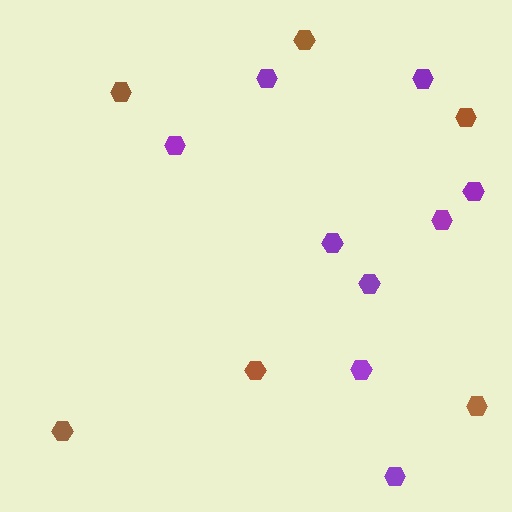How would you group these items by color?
There are 2 groups: one group of brown hexagons (6) and one group of purple hexagons (9).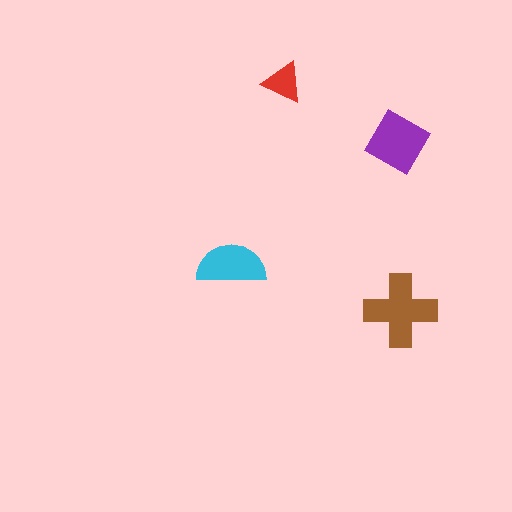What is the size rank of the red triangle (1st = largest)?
4th.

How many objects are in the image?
There are 4 objects in the image.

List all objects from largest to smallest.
The brown cross, the purple diamond, the cyan semicircle, the red triangle.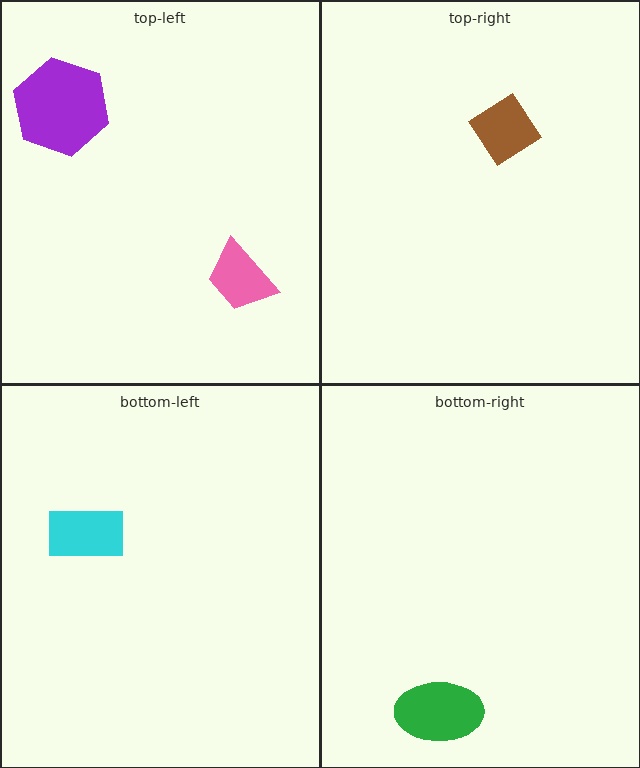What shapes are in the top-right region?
The brown diamond.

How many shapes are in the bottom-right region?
1.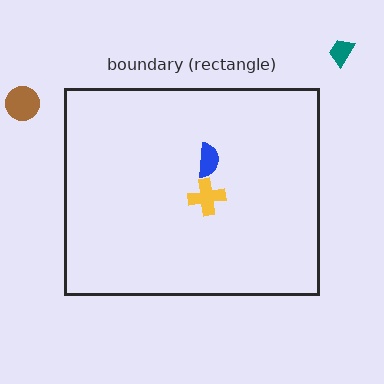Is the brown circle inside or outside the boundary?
Outside.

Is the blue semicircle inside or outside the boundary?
Inside.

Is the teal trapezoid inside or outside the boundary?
Outside.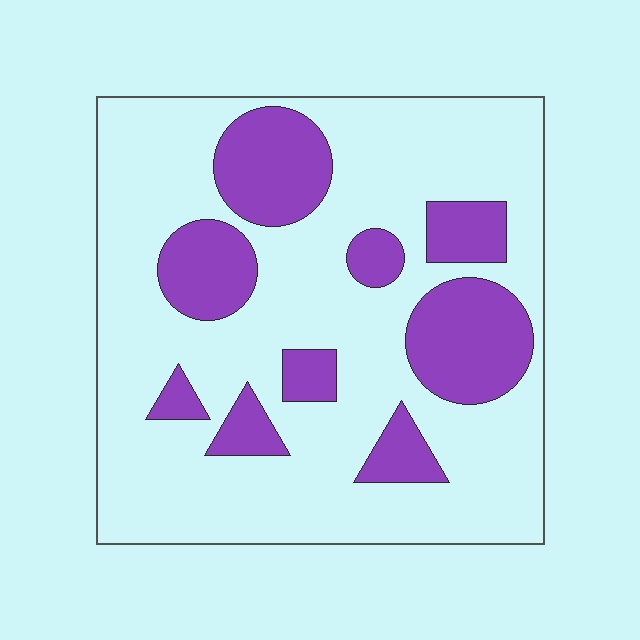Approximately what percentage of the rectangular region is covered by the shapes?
Approximately 25%.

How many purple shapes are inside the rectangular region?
9.